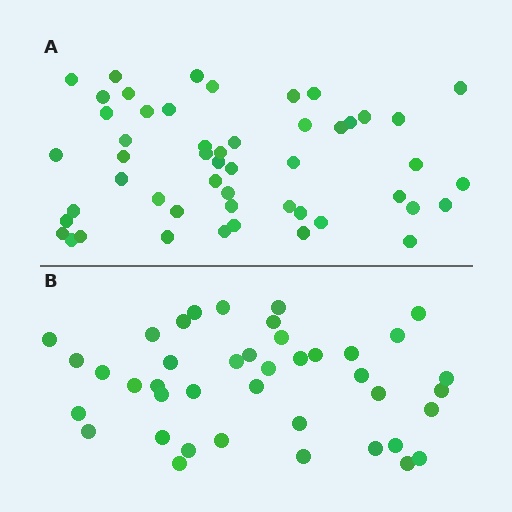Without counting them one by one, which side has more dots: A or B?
Region A (the top region) has more dots.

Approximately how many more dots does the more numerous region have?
Region A has roughly 10 or so more dots than region B.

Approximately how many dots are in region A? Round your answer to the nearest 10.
About 50 dots. (The exact count is 51, which rounds to 50.)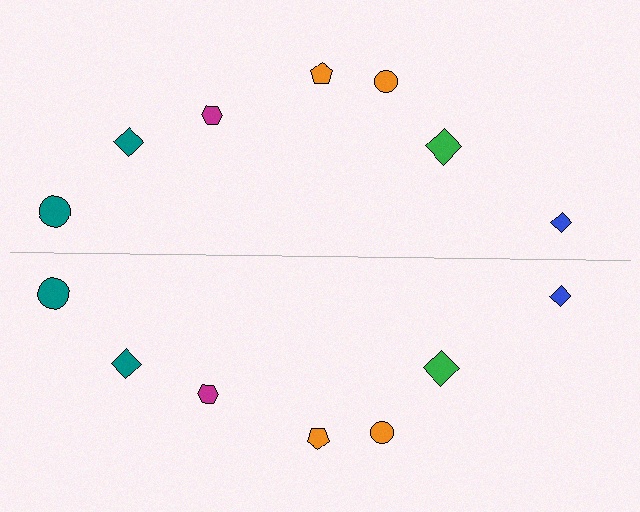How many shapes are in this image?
There are 14 shapes in this image.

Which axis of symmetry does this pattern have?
The pattern has a horizontal axis of symmetry running through the center of the image.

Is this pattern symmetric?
Yes, this pattern has bilateral (reflection) symmetry.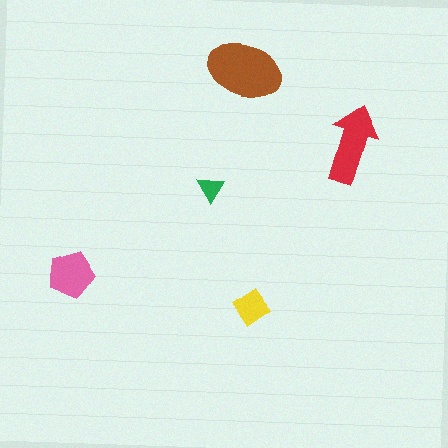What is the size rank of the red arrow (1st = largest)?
2nd.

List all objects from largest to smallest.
The brown ellipse, the red arrow, the pink pentagon, the yellow diamond, the green triangle.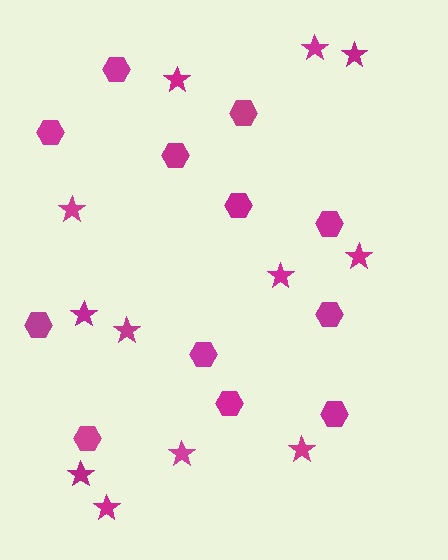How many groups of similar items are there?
There are 2 groups: one group of stars (12) and one group of hexagons (12).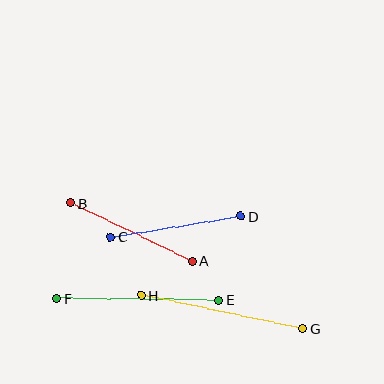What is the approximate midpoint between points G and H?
The midpoint is at approximately (222, 312) pixels.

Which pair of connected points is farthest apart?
Points G and H are farthest apart.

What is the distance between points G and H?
The distance is approximately 165 pixels.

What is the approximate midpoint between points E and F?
The midpoint is at approximately (137, 300) pixels.